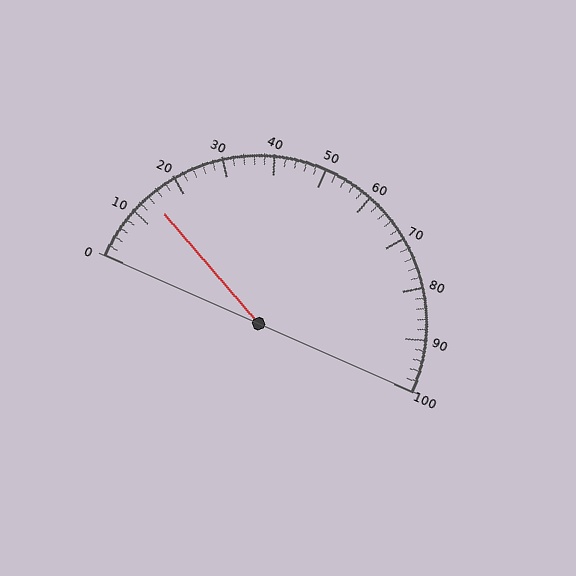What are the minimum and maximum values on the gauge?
The gauge ranges from 0 to 100.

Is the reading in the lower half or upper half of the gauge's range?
The reading is in the lower half of the range (0 to 100).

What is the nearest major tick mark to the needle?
The nearest major tick mark is 10.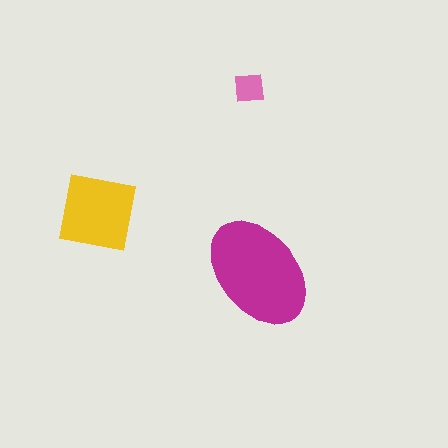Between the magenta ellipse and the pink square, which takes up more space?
The magenta ellipse.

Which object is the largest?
The magenta ellipse.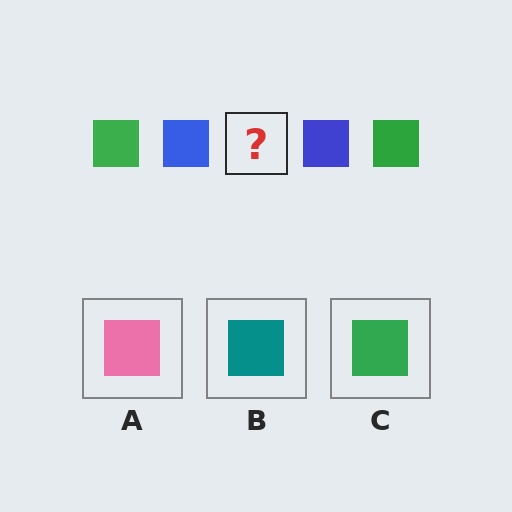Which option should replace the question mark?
Option C.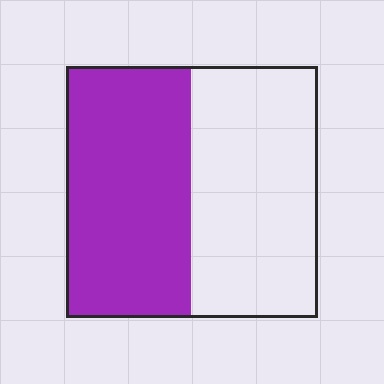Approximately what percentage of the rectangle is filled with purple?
Approximately 50%.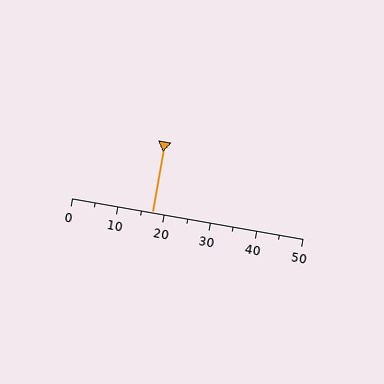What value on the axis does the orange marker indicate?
The marker indicates approximately 17.5.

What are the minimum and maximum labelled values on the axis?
The axis runs from 0 to 50.